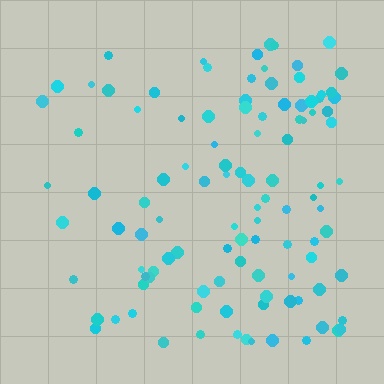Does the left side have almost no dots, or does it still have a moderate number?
Still a moderate number, just noticeably fewer than the right.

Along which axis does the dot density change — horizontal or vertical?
Horizontal.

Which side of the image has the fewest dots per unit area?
The left.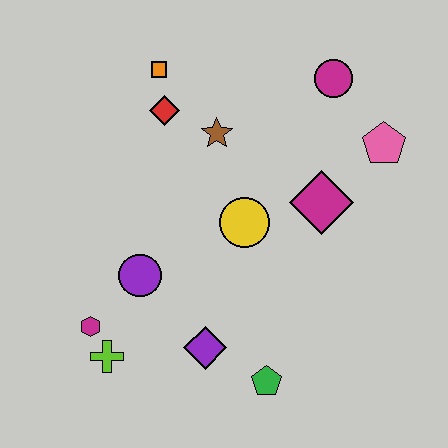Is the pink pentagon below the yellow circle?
No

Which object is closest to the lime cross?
The magenta hexagon is closest to the lime cross.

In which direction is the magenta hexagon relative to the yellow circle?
The magenta hexagon is to the left of the yellow circle.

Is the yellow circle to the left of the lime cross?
No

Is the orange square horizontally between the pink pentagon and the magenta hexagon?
Yes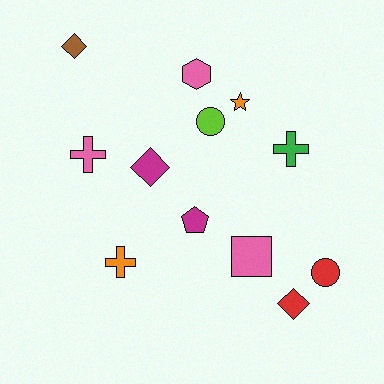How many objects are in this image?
There are 12 objects.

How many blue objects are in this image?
There are no blue objects.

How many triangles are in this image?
There are no triangles.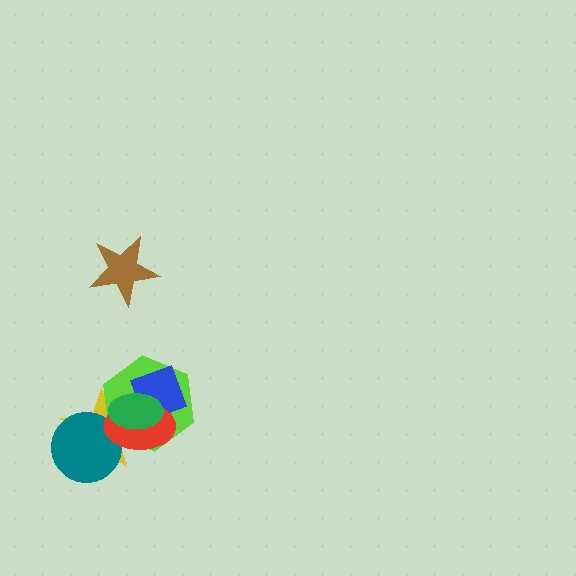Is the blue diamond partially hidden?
Yes, it is partially covered by another shape.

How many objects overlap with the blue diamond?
3 objects overlap with the blue diamond.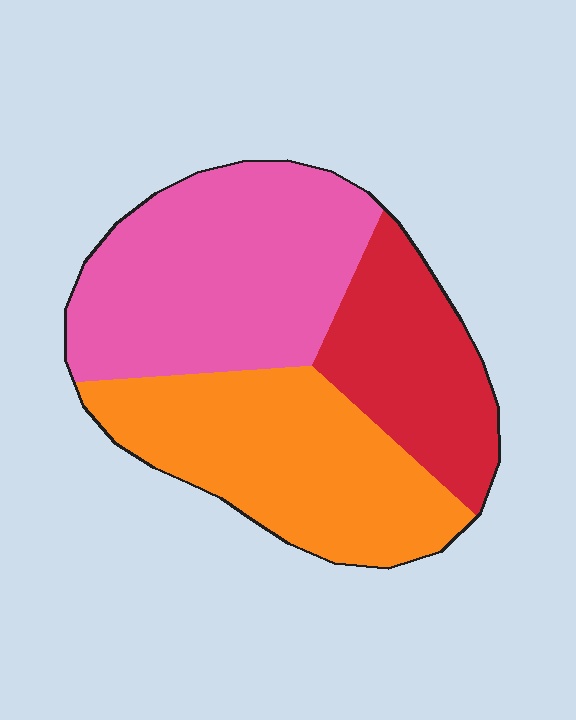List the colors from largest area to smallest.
From largest to smallest: pink, orange, red.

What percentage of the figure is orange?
Orange takes up about three eighths (3/8) of the figure.